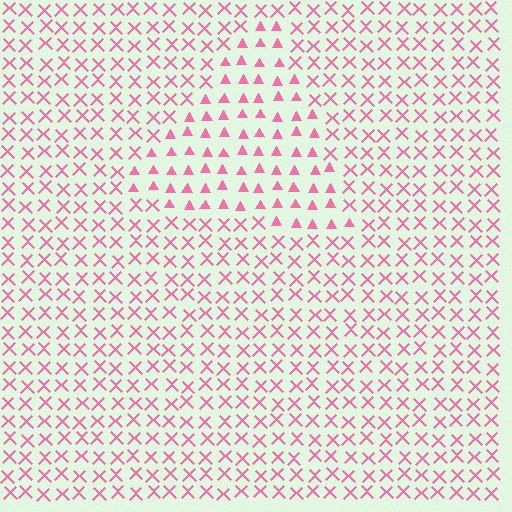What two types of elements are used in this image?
The image uses triangles inside the triangle region and X marks outside it.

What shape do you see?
I see a triangle.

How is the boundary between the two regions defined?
The boundary is defined by a change in element shape: triangles inside vs. X marks outside. All elements share the same color and spacing.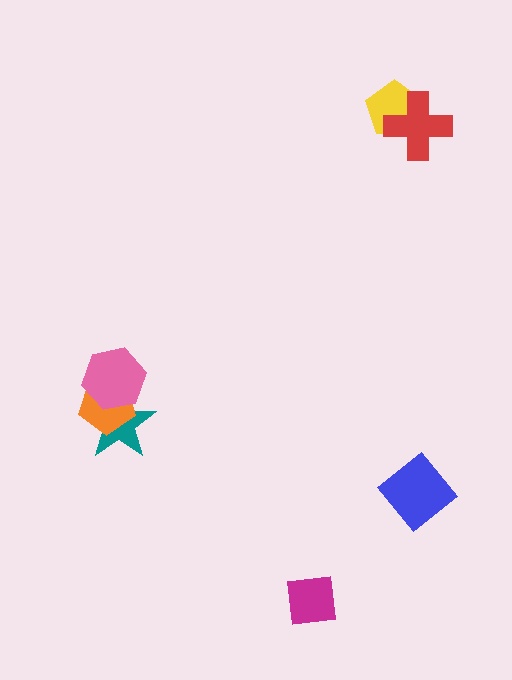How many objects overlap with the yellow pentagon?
1 object overlaps with the yellow pentagon.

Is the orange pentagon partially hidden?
Yes, it is partially covered by another shape.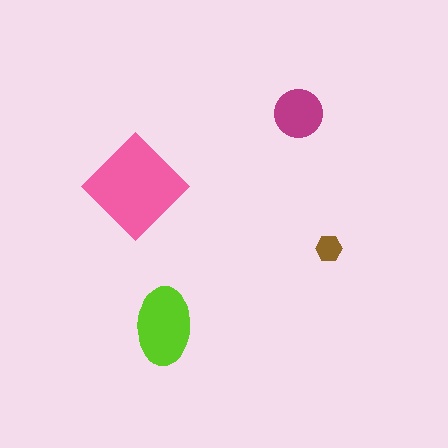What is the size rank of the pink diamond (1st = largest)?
1st.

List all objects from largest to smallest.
The pink diamond, the lime ellipse, the magenta circle, the brown hexagon.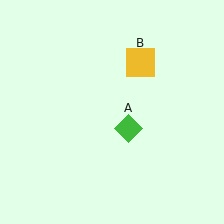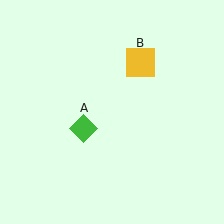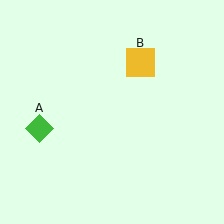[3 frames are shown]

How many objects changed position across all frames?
1 object changed position: green diamond (object A).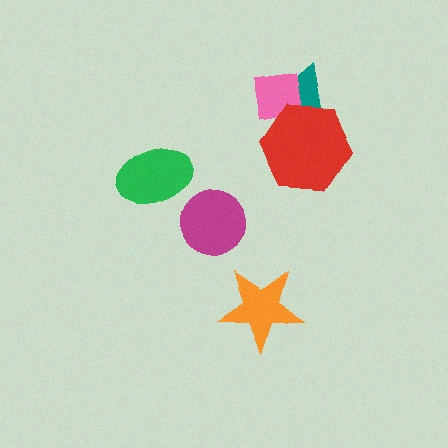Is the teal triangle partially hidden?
Yes, it is partially covered by another shape.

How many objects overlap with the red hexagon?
2 objects overlap with the red hexagon.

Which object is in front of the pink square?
The red hexagon is in front of the pink square.